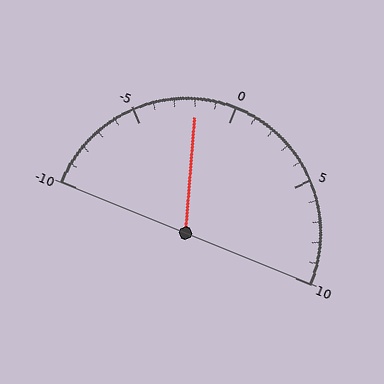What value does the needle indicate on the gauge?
The needle indicates approximately -2.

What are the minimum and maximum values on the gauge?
The gauge ranges from -10 to 10.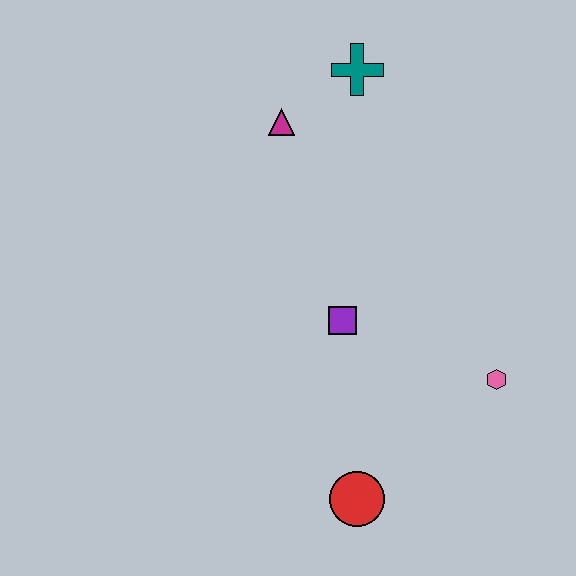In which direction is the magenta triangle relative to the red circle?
The magenta triangle is above the red circle.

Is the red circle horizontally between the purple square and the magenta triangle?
No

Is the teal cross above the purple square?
Yes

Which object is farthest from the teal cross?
The red circle is farthest from the teal cross.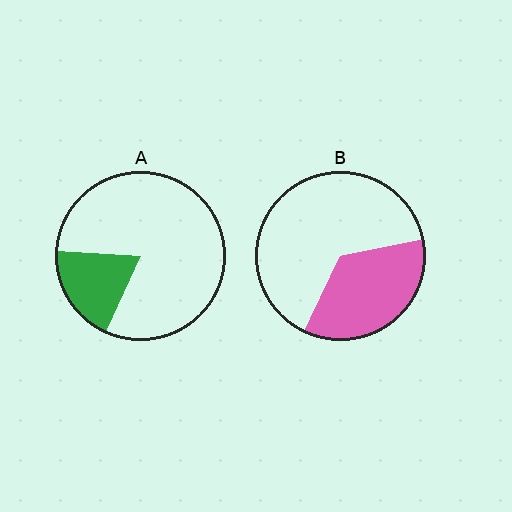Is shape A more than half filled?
No.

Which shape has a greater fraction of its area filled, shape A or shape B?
Shape B.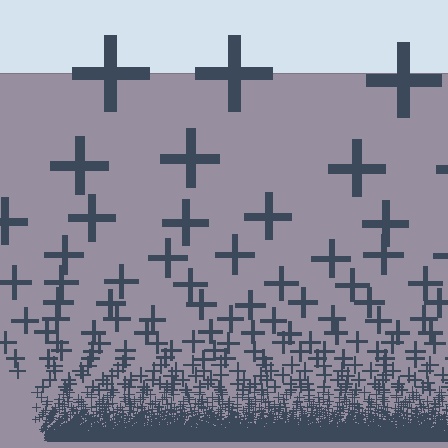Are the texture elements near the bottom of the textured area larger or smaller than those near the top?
Smaller. The gradient is inverted — elements near the bottom are smaller and denser.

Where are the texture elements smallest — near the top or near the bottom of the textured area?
Near the bottom.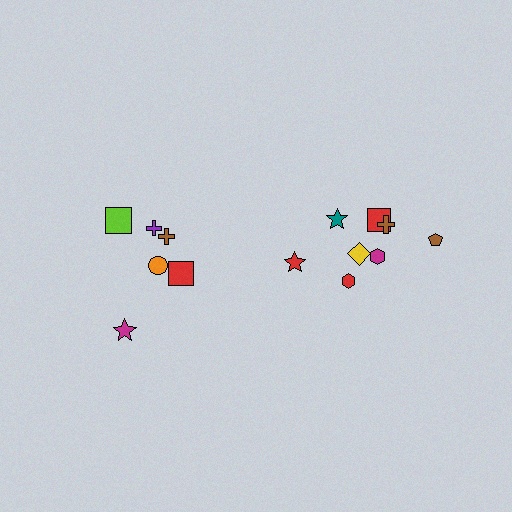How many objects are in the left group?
There are 6 objects.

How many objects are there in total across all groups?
There are 14 objects.